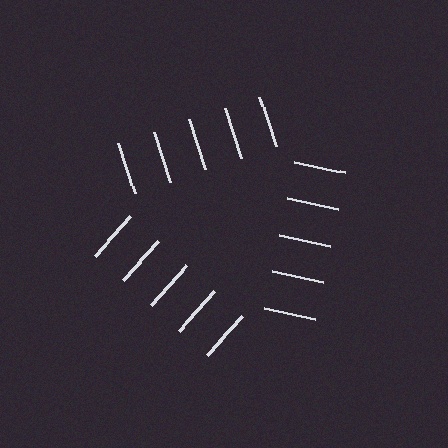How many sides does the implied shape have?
3 sides — the line-ends trace a triangle.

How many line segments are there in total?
15 — 5 along each of the 3 edges.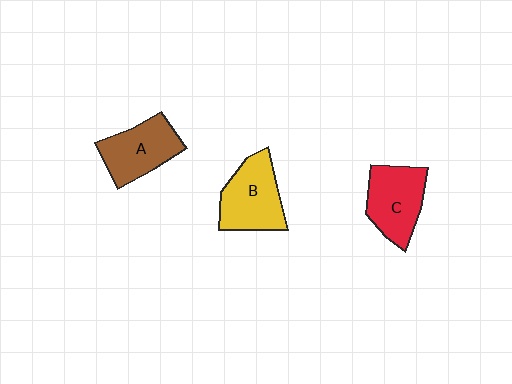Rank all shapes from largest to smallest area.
From largest to smallest: B (yellow), C (red), A (brown).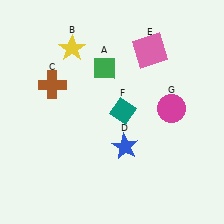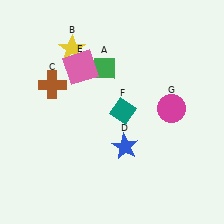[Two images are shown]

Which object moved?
The pink square (E) moved left.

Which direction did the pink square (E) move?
The pink square (E) moved left.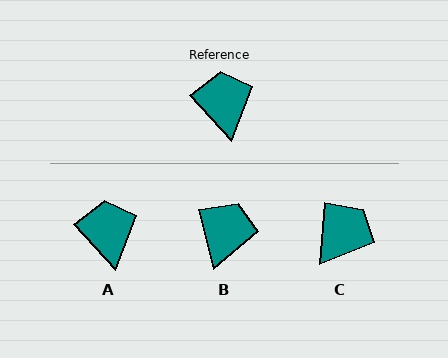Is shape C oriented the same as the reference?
No, it is off by about 48 degrees.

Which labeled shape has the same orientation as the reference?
A.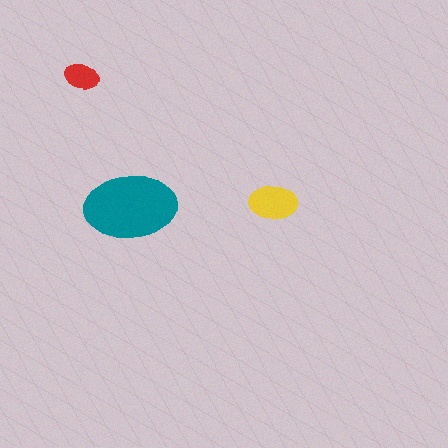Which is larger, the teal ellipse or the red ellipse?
The teal one.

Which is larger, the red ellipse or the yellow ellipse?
The yellow one.